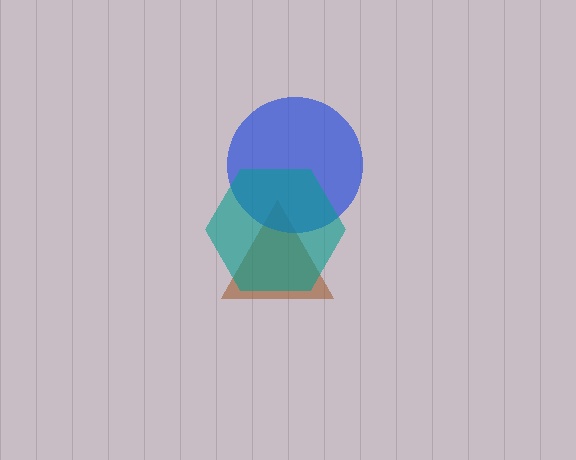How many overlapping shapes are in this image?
There are 3 overlapping shapes in the image.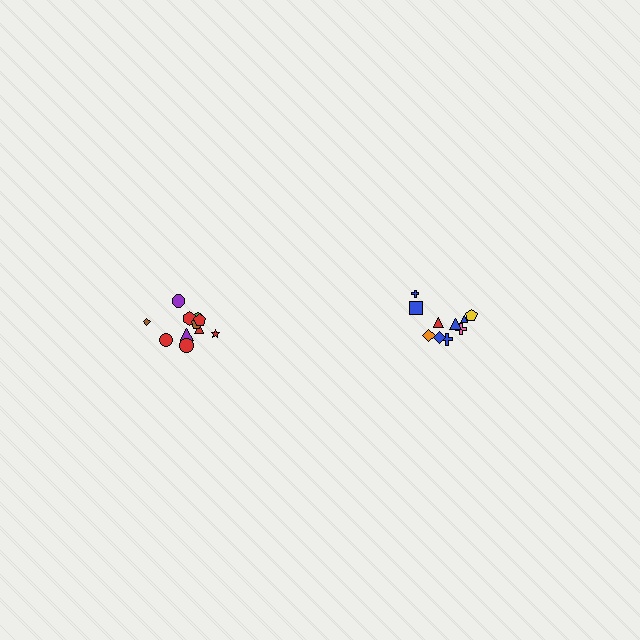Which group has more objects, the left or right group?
The left group.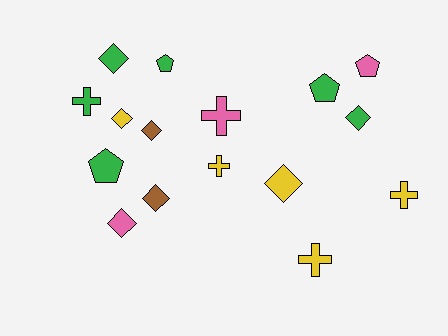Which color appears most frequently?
Green, with 6 objects.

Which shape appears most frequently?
Diamond, with 7 objects.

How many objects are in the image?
There are 16 objects.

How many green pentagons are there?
There are 3 green pentagons.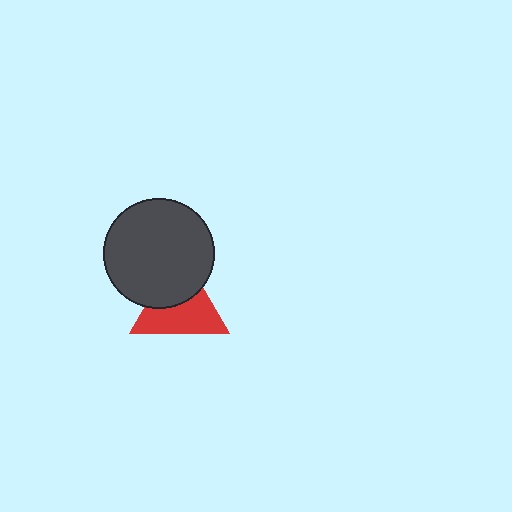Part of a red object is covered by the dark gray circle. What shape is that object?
It is a triangle.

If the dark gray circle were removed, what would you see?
You would see the complete red triangle.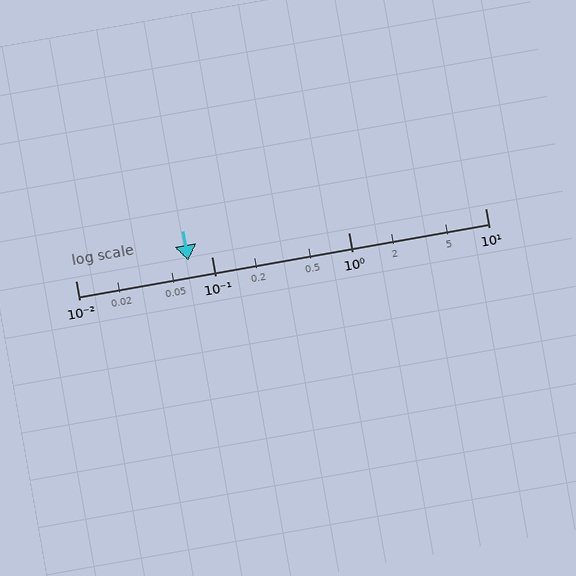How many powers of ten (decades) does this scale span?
The scale spans 3 decades, from 0.01 to 10.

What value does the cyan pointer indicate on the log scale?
The pointer indicates approximately 0.067.